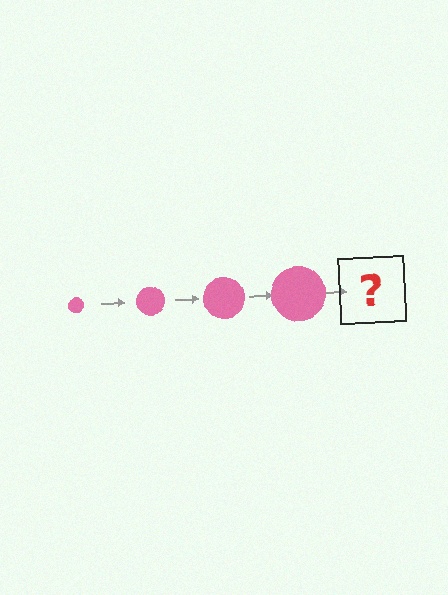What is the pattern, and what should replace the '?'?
The pattern is that the circle gets progressively larger each step. The '?' should be a pink circle, larger than the previous one.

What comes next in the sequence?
The next element should be a pink circle, larger than the previous one.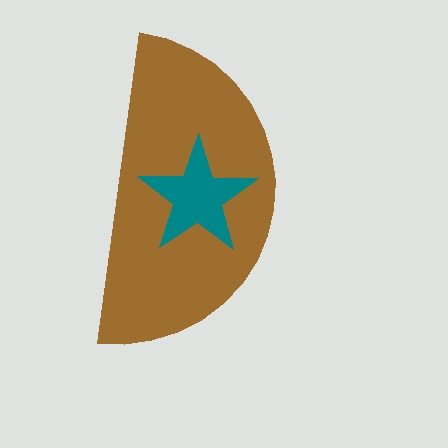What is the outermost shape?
The brown semicircle.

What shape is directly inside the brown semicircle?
The teal star.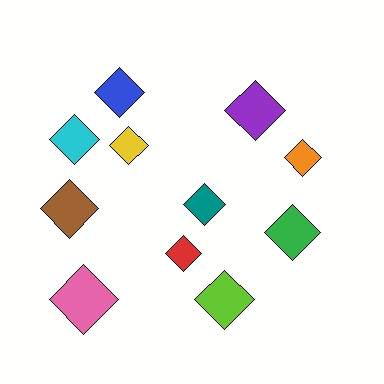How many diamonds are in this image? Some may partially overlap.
There are 11 diamonds.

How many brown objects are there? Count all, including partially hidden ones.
There is 1 brown object.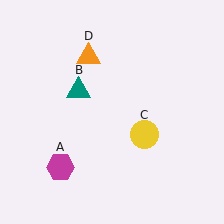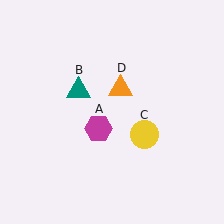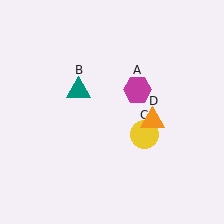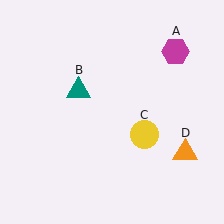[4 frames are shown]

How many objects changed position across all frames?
2 objects changed position: magenta hexagon (object A), orange triangle (object D).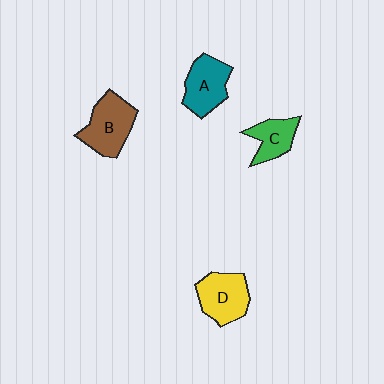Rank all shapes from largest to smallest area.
From largest to smallest: B (brown), D (yellow), A (teal), C (green).